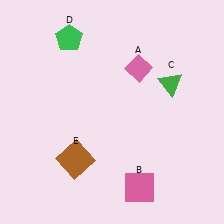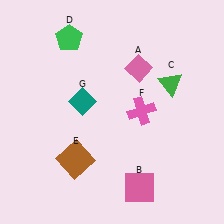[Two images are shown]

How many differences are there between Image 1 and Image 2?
There are 2 differences between the two images.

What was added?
A pink cross (F), a teal diamond (G) were added in Image 2.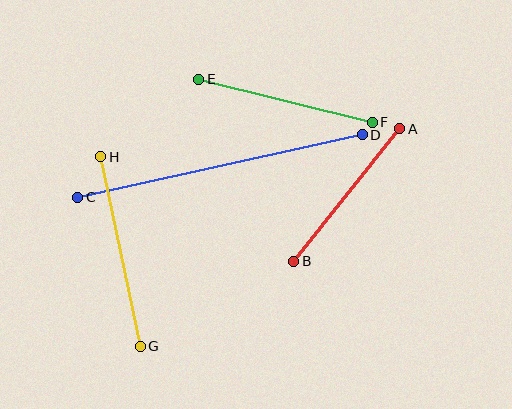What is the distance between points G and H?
The distance is approximately 194 pixels.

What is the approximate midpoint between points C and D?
The midpoint is at approximately (220, 166) pixels.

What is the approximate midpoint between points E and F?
The midpoint is at approximately (285, 101) pixels.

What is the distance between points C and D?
The distance is approximately 291 pixels.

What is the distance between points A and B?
The distance is approximately 170 pixels.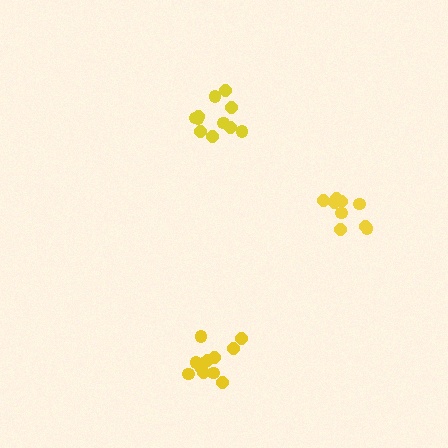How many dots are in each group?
Group 1: 11 dots, Group 2: 13 dots, Group 3: 9 dots (33 total).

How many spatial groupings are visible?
There are 3 spatial groupings.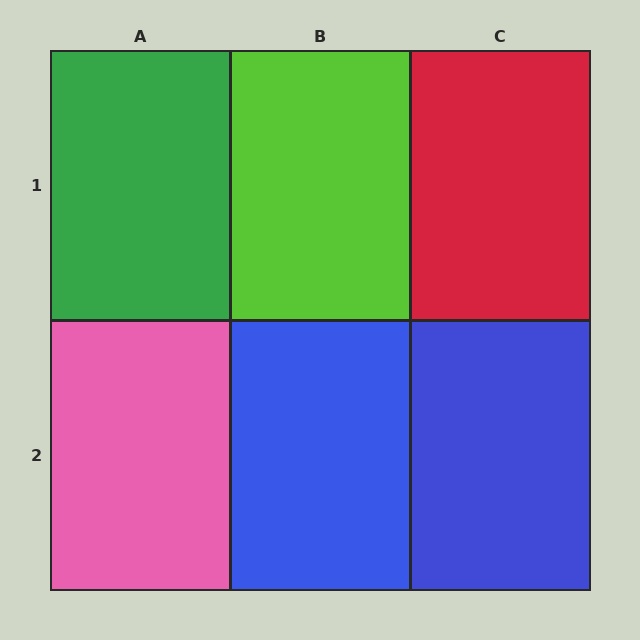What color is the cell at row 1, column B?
Lime.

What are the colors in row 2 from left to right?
Pink, blue, blue.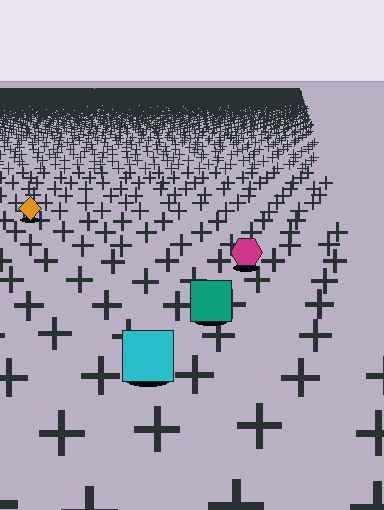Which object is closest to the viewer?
The cyan square is closest. The texture marks near it are larger and more spread out.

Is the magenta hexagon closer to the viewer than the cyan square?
No. The cyan square is closer — you can tell from the texture gradient: the ground texture is coarser near it.